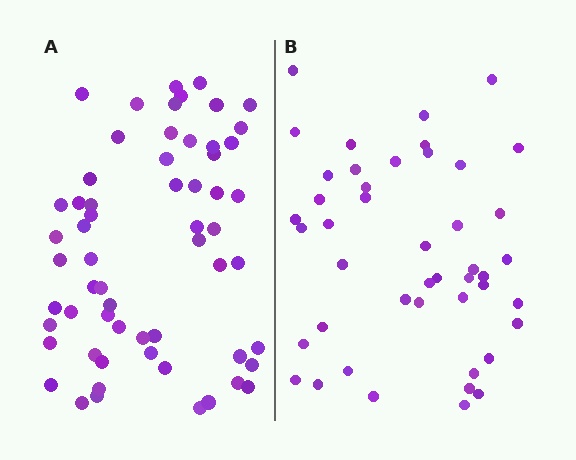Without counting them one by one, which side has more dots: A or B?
Region A (the left region) has more dots.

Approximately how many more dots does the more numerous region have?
Region A has approximately 15 more dots than region B.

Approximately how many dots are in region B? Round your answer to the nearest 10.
About 40 dots. (The exact count is 45, which rounds to 40.)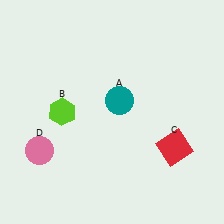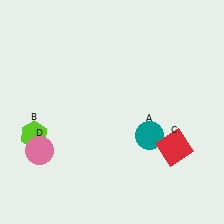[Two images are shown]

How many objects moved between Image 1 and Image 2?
2 objects moved between the two images.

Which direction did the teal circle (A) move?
The teal circle (A) moved down.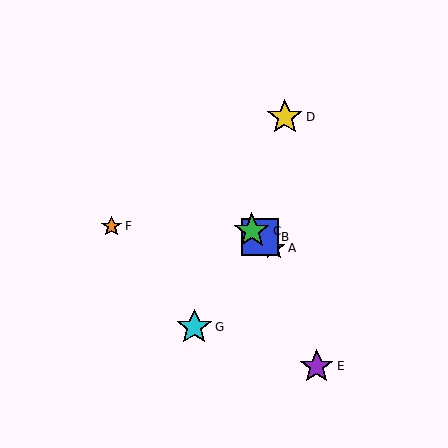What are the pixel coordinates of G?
Object G is at (194, 327).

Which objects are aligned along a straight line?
Objects A, B, C are aligned along a straight line.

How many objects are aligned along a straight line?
3 objects (A, B, C) are aligned along a straight line.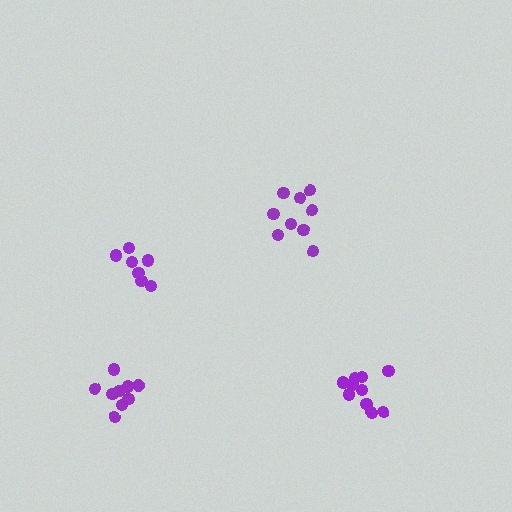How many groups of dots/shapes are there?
There are 4 groups.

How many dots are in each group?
Group 1: 7 dots, Group 2: 11 dots, Group 3: 9 dots, Group 4: 9 dots (36 total).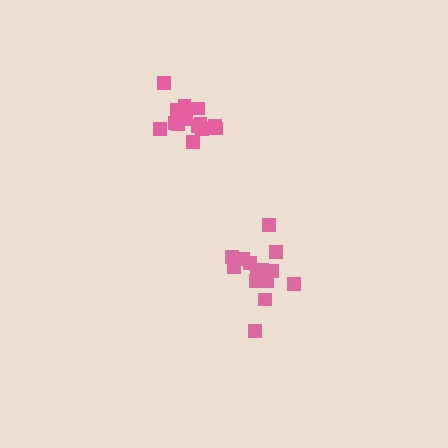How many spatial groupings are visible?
There are 2 spatial groupings.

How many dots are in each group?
Group 1: 15 dots, Group 2: 14 dots (29 total).